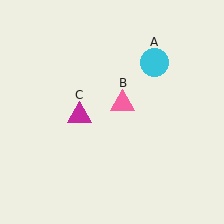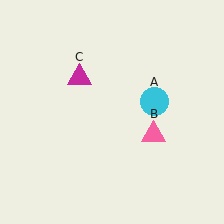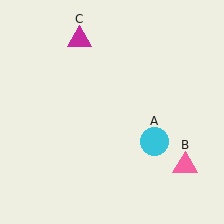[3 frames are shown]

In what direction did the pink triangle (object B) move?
The pink triangle (object B) moved down and to the right.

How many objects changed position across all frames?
3 objects changed position: cyan circle (object A), pink triangle (object B), magenta triangle (object C).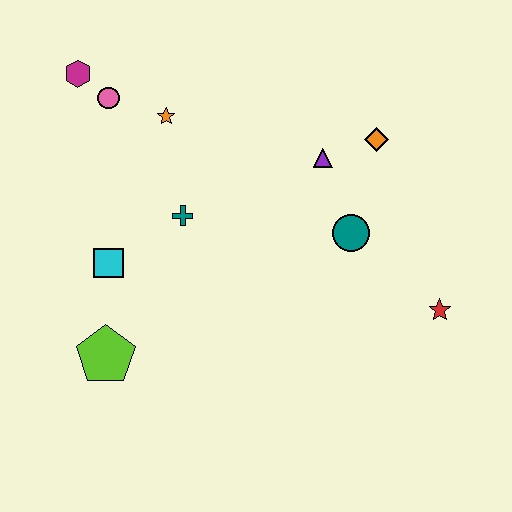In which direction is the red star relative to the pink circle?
The red star is to the right of the pink circle.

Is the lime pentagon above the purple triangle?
No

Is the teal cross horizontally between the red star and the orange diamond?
No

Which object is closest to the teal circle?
The purple triangle is closest to the teal circle.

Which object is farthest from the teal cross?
The red star is farthest from the teal cross.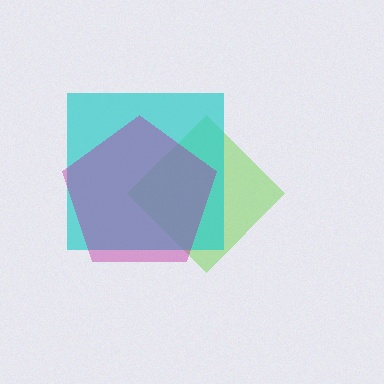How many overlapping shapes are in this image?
There are 3 overlapping shapes in the image.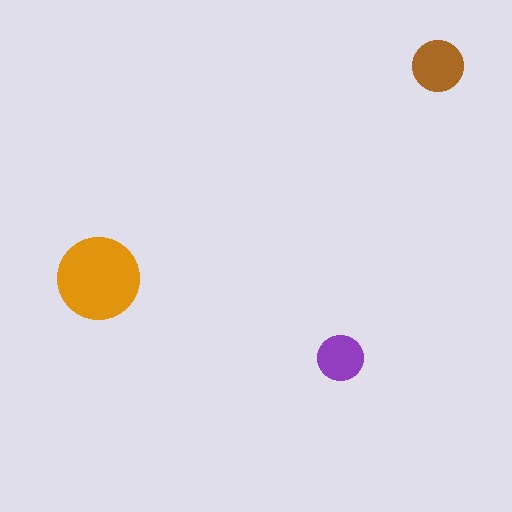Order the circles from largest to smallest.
the orange one, the brown one, the purple one.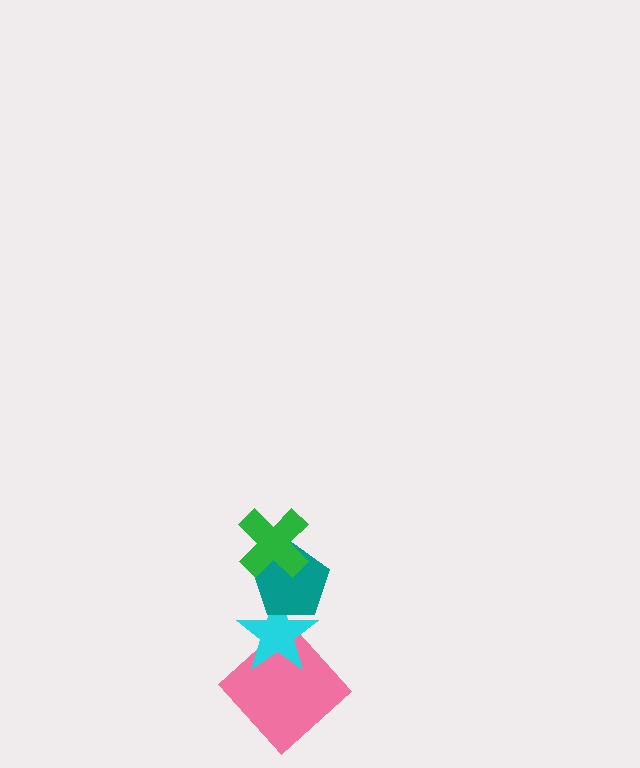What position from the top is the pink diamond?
The pink diamond is 4th from the top.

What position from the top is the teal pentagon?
The teal pentagon is 2nd from the top.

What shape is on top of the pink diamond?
The cyan star is on top of the pink diamond.